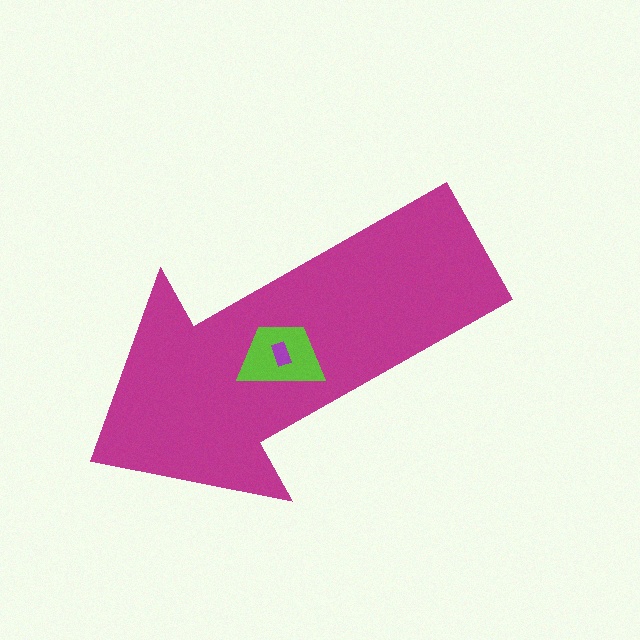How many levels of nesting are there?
3.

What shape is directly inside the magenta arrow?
The lime trapezoid.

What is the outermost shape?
The magenta arrow.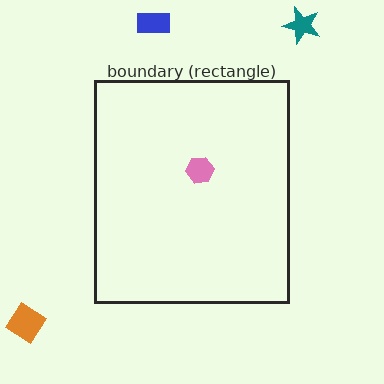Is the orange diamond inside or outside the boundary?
Outside.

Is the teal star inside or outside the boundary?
Outside.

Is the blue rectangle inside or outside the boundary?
Outside.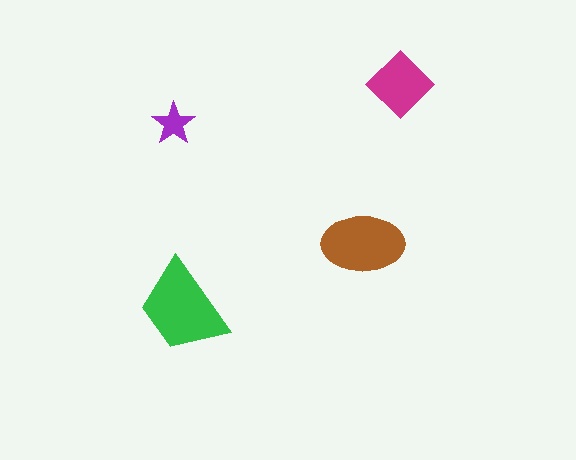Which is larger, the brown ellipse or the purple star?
The brown ellipse.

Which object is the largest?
The green trapezoid.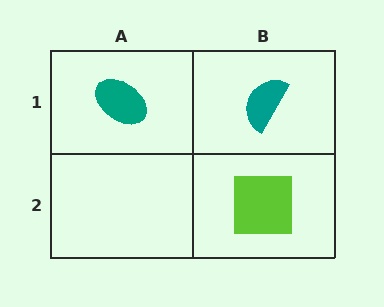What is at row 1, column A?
A teal ellipse.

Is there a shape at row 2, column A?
No, that cell is empty.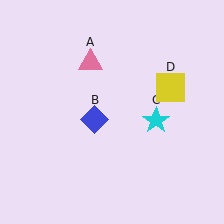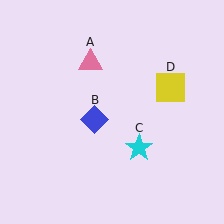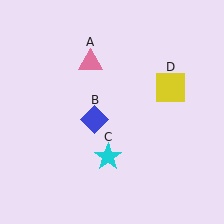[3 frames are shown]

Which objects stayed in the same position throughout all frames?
Pink triangle (object A) and blue diamond (object B) and yellow square (object D) remained stationary.